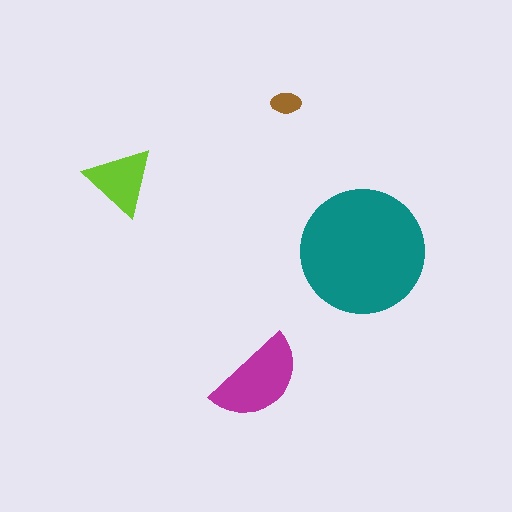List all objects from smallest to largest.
The brown ellipse, the lime triangle, the magenta semicircle, the teal circle.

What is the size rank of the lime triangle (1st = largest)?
3rd.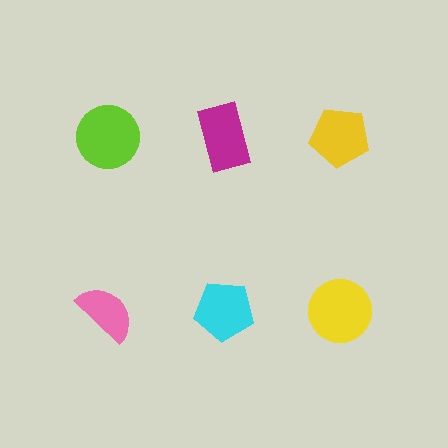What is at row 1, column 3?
A yellow pentagon.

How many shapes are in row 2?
3 shapes.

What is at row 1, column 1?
A lime circle.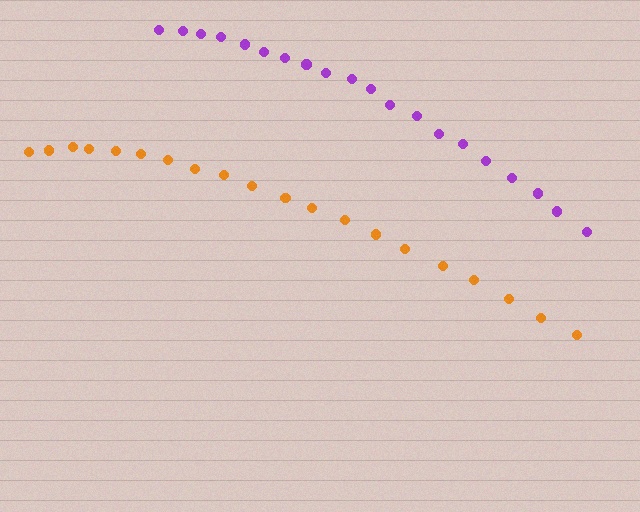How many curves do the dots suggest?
There are 2 distinct paths.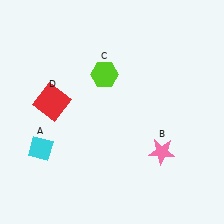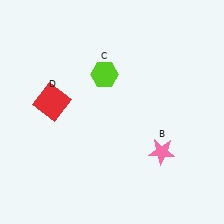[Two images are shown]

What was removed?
The cyan diamond (A) was removed in Image 2.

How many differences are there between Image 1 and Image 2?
There is 1 difference between the two images.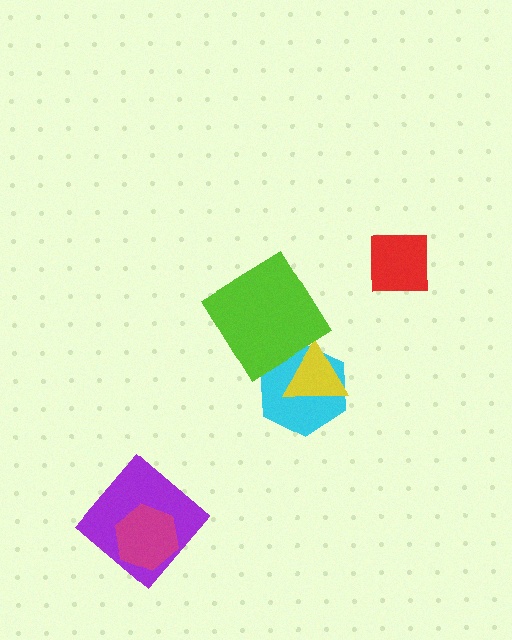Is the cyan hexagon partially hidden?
Yes, it is partially covered by another shape.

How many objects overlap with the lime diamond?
1 object overlaps with the lime diamond.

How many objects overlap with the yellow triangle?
1 object overlaps with the yellow triangle.